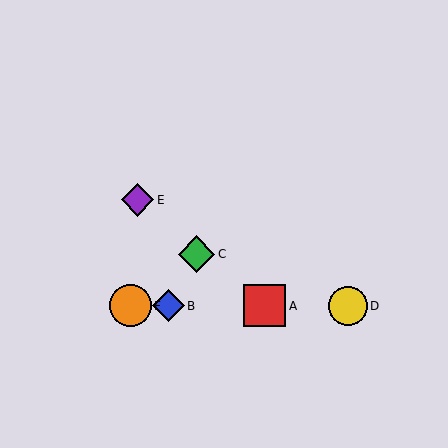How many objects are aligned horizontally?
4 objects (A, B, D, F) are aligned horizontally.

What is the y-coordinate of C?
Object C is at y≈254.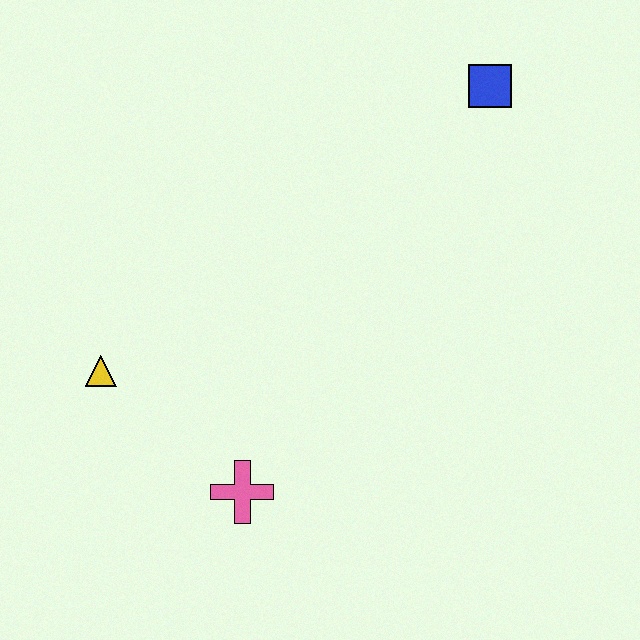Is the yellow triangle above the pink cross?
Yes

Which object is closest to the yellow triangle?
The pink cross is closest to the yellow triangle.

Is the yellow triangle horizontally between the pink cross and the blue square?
No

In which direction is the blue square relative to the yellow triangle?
The blue square is to the right of the yellow triangle.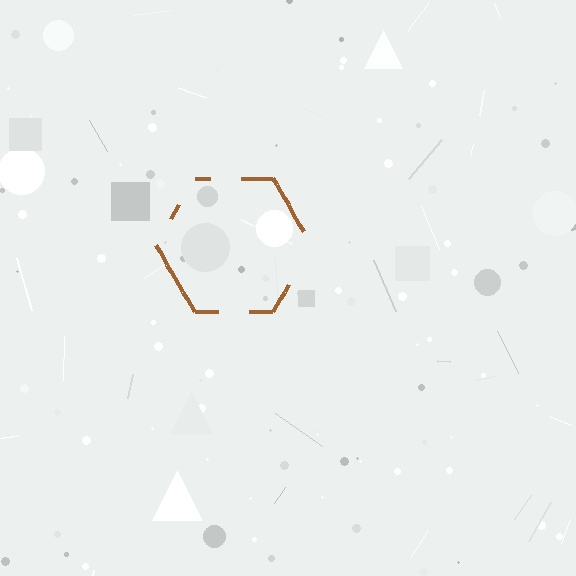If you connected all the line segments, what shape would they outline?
They would outline a hexagon.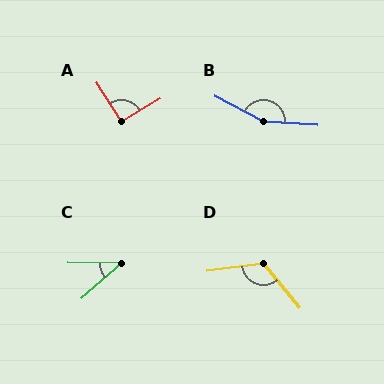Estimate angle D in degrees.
Approximately 123 degrees.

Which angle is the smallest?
C, at approximately 41 degrees.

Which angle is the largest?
B, at approximately 157 degrees.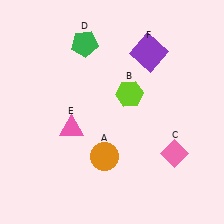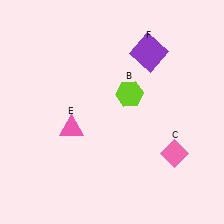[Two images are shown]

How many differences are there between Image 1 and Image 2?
There are 2 differences between the two images.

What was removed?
The orange circle (A), the green pentagon (D) were removed in Image 2.